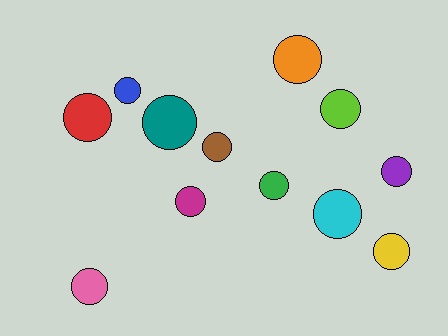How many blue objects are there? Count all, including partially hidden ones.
There is 1 blue object.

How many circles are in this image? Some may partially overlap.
There are 12 circles.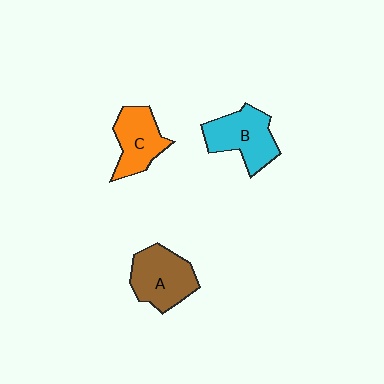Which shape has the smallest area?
Shape C (orange).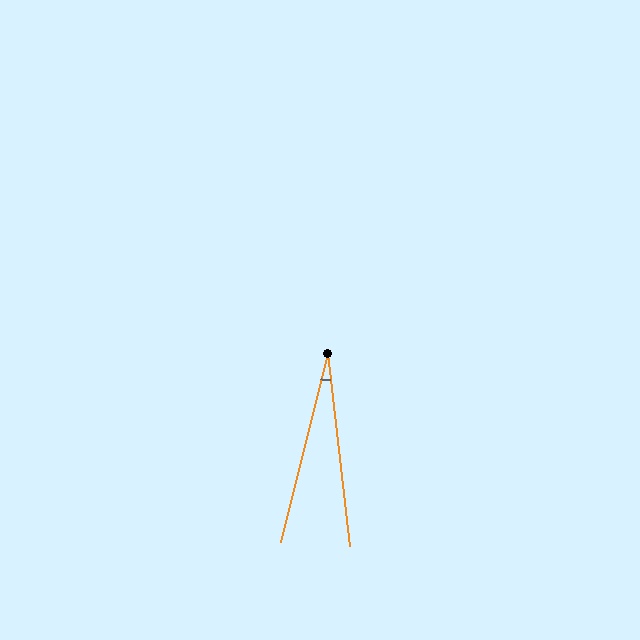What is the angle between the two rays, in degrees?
Approximately 21 degrees.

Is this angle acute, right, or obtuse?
It is acute.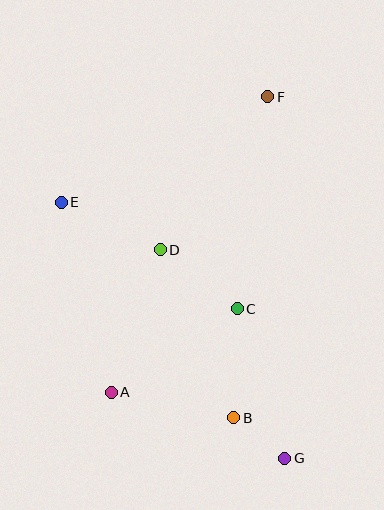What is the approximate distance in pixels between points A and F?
The distance between A and F is approximately 334 pixels.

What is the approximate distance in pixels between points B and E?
The distance between B and E is approximately 276 pixels.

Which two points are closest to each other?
Points B and G are closest to each other.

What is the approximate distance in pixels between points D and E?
The distance between D and E is approximately 110 pixels.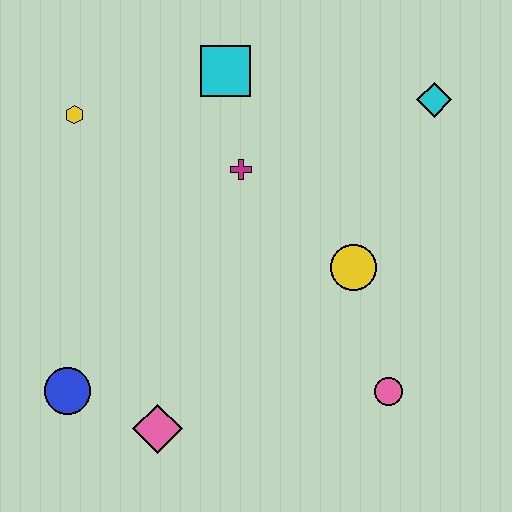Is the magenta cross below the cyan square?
Yes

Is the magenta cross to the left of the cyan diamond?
Yes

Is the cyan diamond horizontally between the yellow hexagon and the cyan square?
No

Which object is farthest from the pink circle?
The yellow hexagon is farthest from the pink circle.